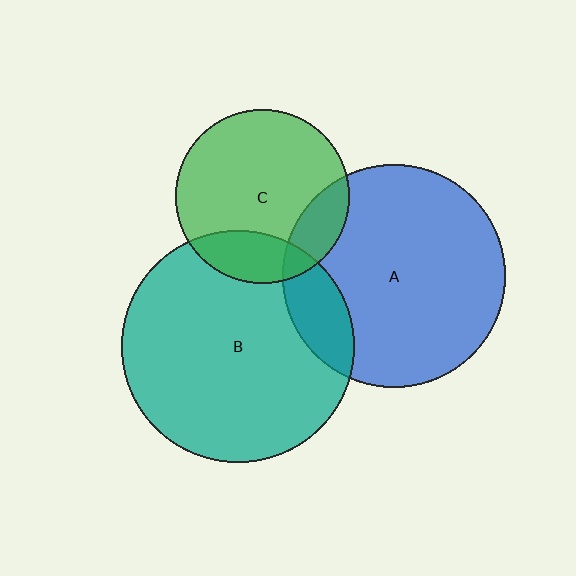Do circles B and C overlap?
Yes.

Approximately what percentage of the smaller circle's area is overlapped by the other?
Approximately 20%.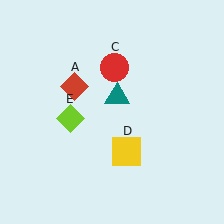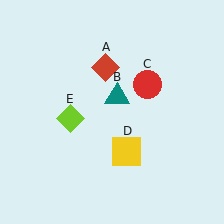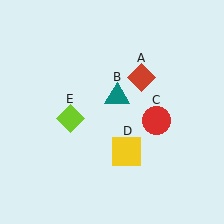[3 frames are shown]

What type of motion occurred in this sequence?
The red diamond (object A), red circle (object C) rotated clockwise around the center of the scene.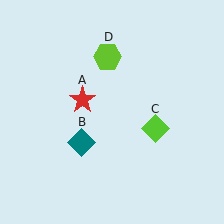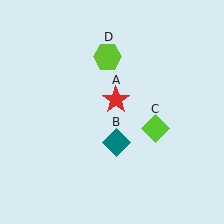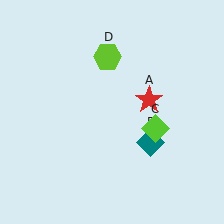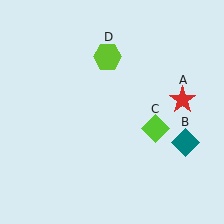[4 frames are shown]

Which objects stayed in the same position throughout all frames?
Lime diamond (object C) and lime hexagon (object D) remained stationary.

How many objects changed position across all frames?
2 objects changed position: red star (object A), teal diamond (object B).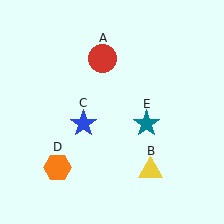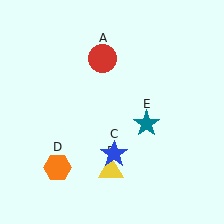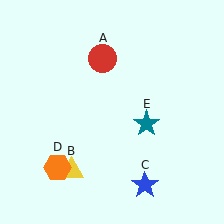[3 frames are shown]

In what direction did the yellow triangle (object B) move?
The yellow triangle (object B) moved left.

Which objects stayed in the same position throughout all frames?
Red circle (object A) and orange hexagon (object D) and teal star (object E) remained stationary.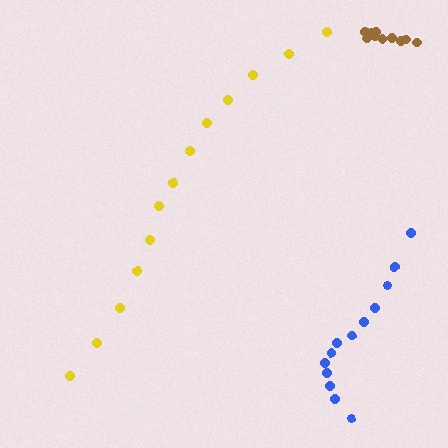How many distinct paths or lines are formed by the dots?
There are 3 distinct paths.